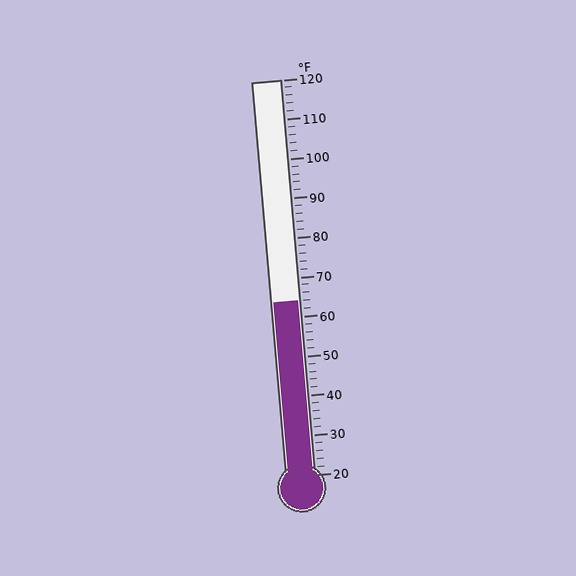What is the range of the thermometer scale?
The thermometer scale ranges from 20°F to 120°F.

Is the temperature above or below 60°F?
The temperature is above 60°F.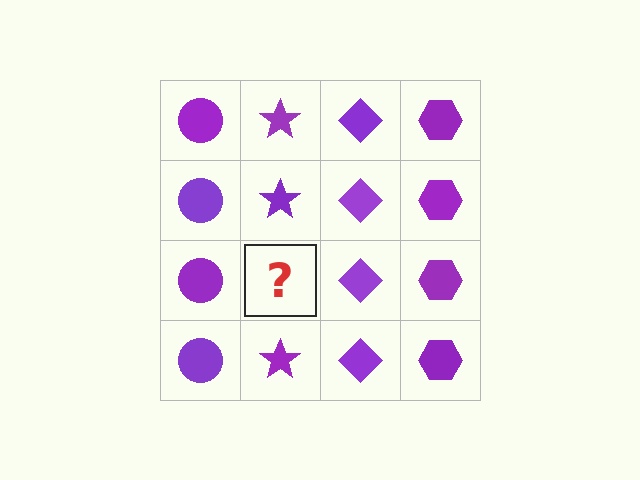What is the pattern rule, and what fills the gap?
The rule is that each column has a consistent shape. The gap should be filled with a purple star.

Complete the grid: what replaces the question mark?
The question mark should be replaced with a purple star.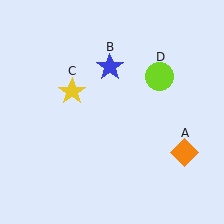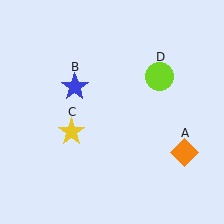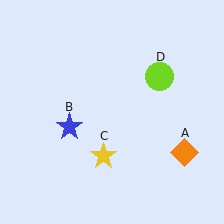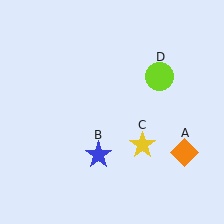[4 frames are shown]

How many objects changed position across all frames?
2 objects changed position: blue star (object B), yellow star (object C).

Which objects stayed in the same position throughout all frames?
Orange diamond (object A) and lime circle (object D) remained stationary.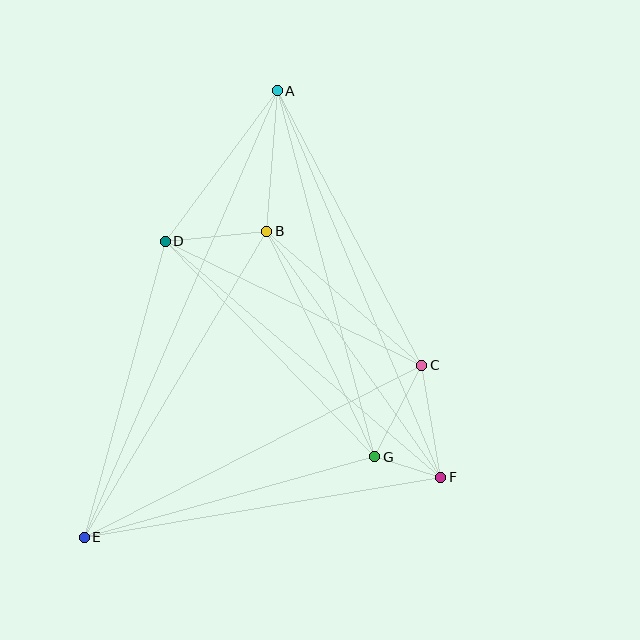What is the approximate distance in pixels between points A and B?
The distance between A and B is approximately 141 pixels.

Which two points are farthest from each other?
Points A and E are farthest from each other.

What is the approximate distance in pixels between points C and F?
The distance between C and F is approximately 114 pixels.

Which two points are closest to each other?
Points F and G are closest to each other.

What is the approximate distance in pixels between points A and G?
The distance between A and G is approximately 379 pixels.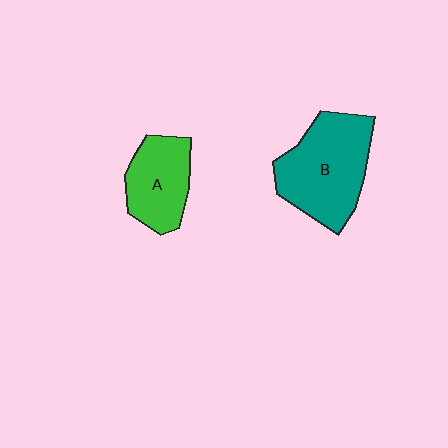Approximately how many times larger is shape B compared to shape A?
Approximately 1.6 times.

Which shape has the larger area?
Shape B (teal).